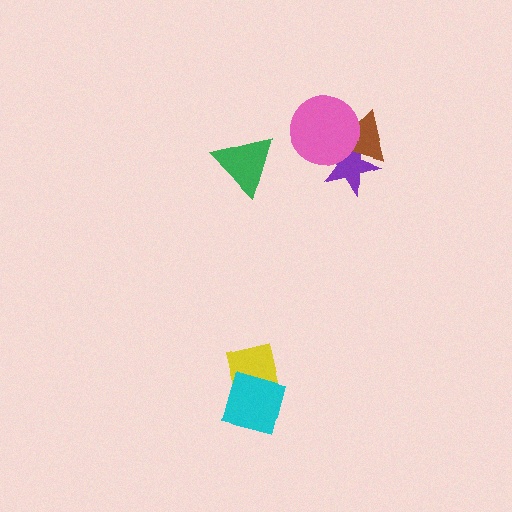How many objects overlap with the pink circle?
2 objects overlap with the pink circle.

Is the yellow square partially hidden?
Yes, it is partially covered by another shape.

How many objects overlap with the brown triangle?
2 objects overlap with the brown triangle.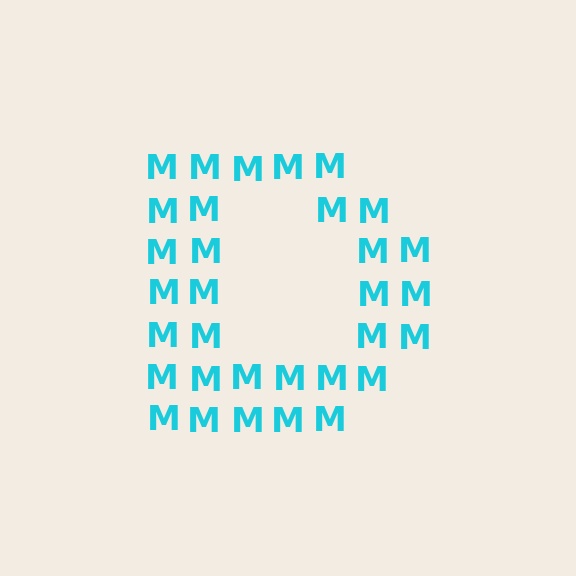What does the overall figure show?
The overall figure shows the letter D.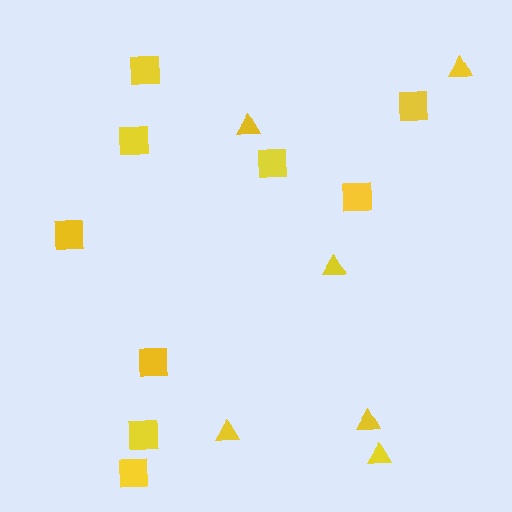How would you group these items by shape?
There are 2 groups: one group of squares (9) and one group of triangles (6).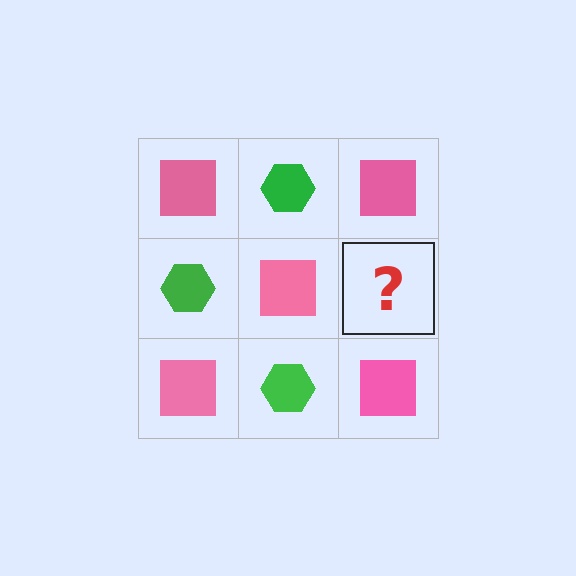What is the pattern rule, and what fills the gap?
The rule is that it alternates pink square and green hexagon in a checkerboard pattern. The gap should be filled with a green hexagon.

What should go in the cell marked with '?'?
The missing cell should contain a green hexagon.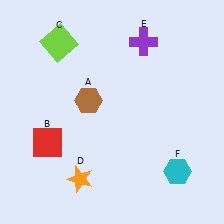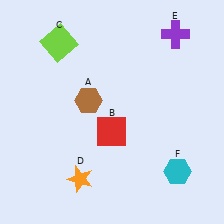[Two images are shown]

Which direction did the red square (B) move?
The red square (B) moved right.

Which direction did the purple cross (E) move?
The purple cross (E) moved right.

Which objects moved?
The objects that moved are: the red square (B), the purple cross (E).